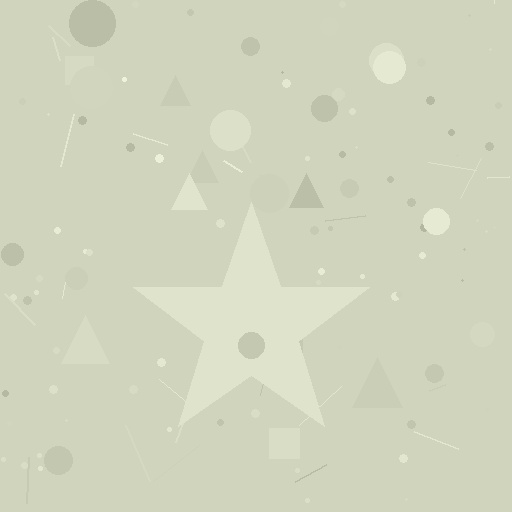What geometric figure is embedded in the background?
A star is embedded in the background.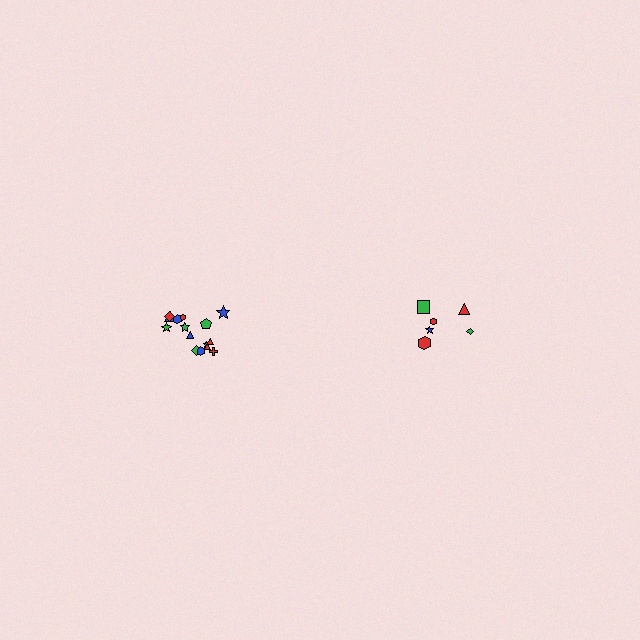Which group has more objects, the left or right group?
The left group.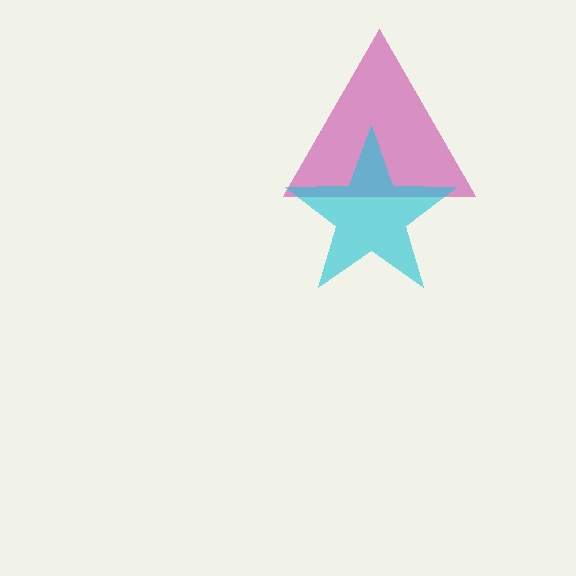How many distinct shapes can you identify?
There are 2 distinct shapes: a magenta triangle, a cyan star.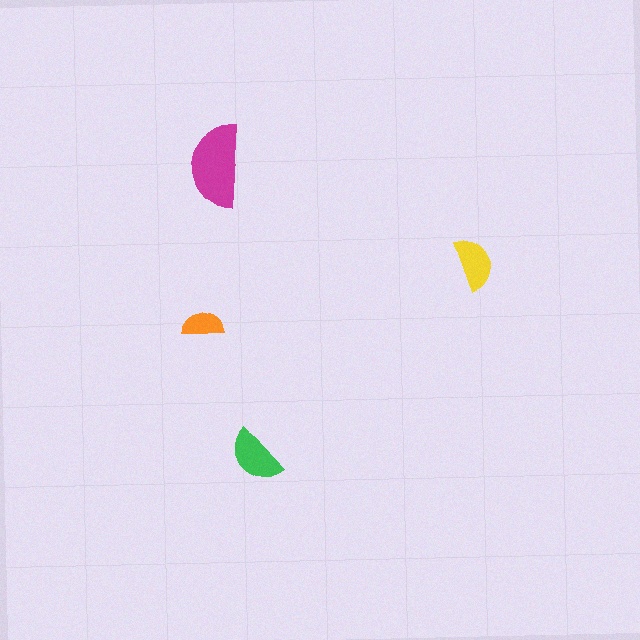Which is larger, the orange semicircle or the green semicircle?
The green one.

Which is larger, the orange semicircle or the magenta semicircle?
The magenta one.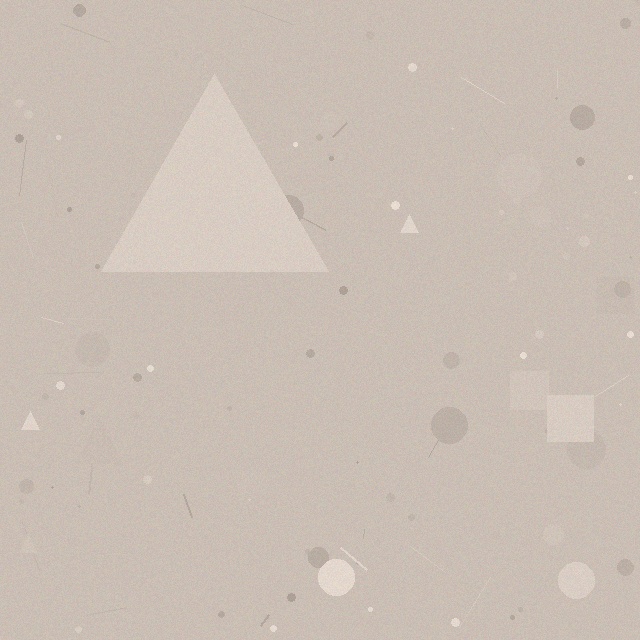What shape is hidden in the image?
A triangle is hidden in the image.